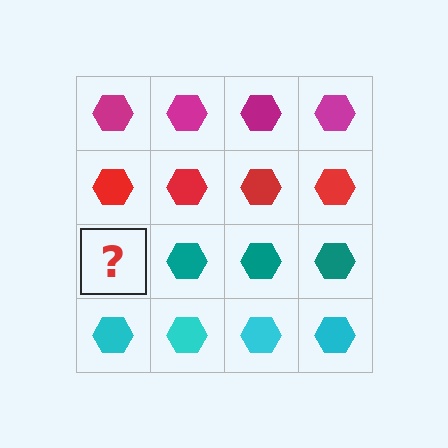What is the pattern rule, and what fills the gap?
The rule is that each row has a consistent color. The gap should be filled with a teal hexagon.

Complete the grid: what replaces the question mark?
The question mark should be replaced with a teal hexagon.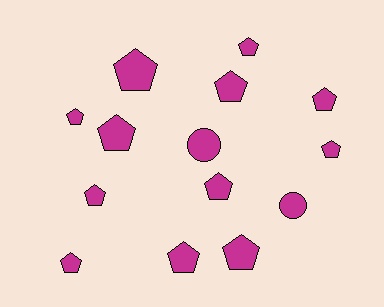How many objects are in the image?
There are 14 objects.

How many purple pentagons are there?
There are no purple pentagons.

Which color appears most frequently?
Magenta, with 14 objects.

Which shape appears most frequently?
Pentagon, with 12 objects.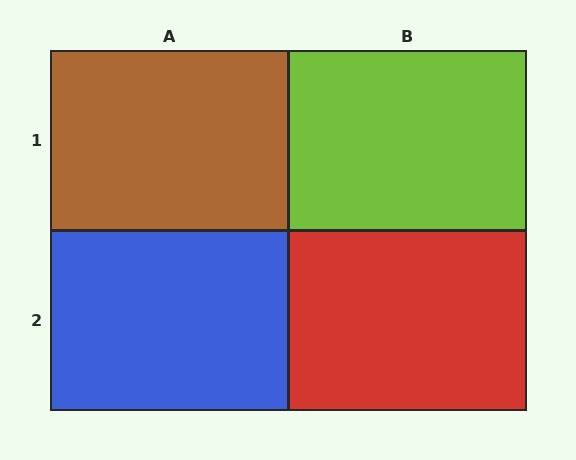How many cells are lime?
1 cell is lime.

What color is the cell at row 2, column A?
Blue.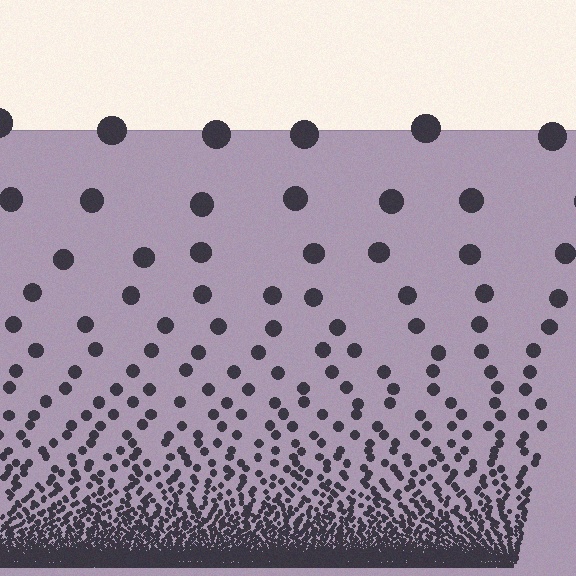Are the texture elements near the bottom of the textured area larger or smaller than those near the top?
Smaller. The gradient is inverted — elements near the bottom are smaller and denser.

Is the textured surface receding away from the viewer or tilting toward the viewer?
The surface appears to tilt toward the viewer. Texture elements get larger and sparser toward the top.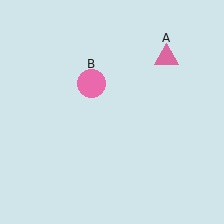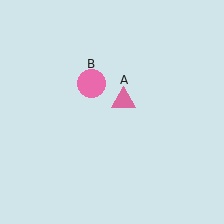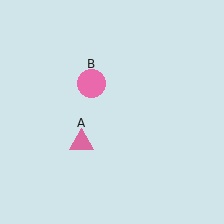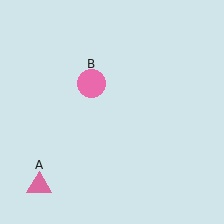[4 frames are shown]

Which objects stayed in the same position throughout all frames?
Pink circle (object B) remained stationary.